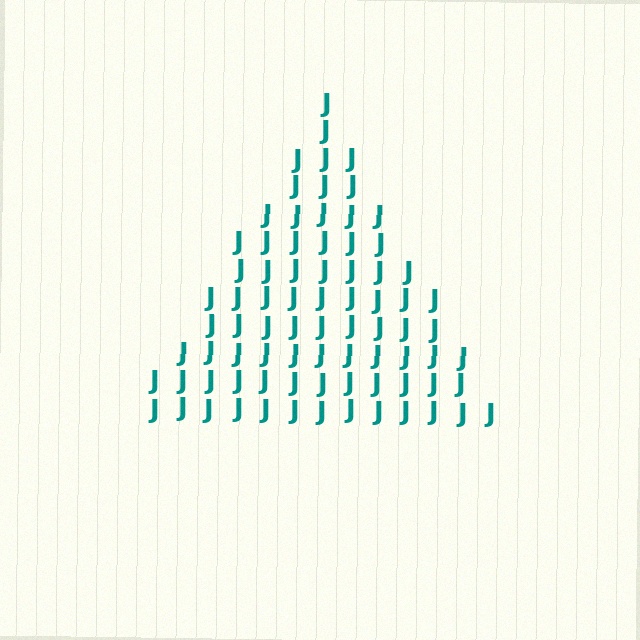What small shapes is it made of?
It is made of small letter J's.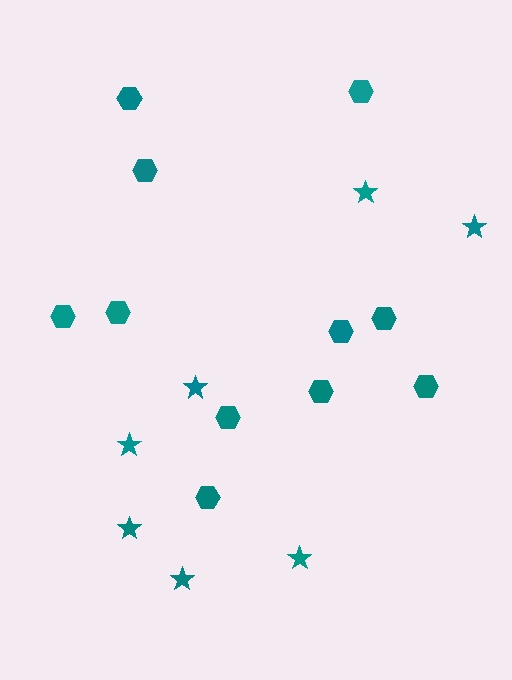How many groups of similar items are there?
There are 2 groups: one group of hexagons (11) and one group of stars (7).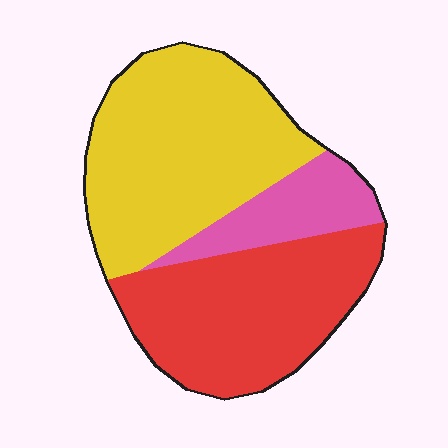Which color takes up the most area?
Yellow, at roughly 45%.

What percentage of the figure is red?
Red covers around 40% of the figure.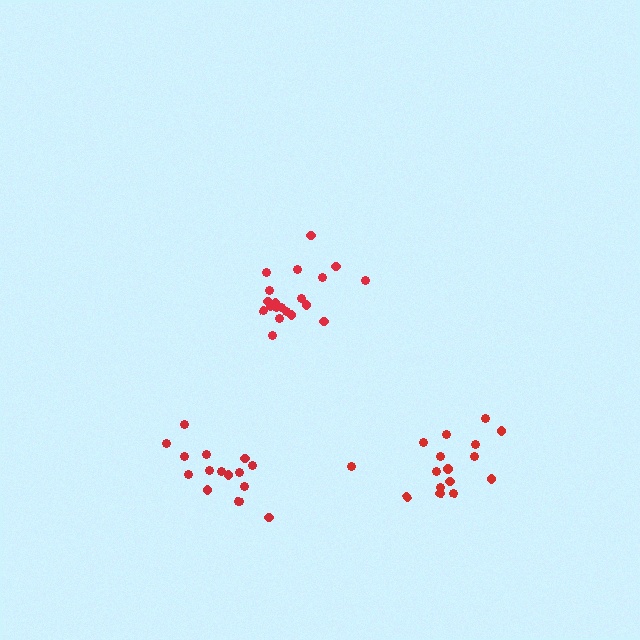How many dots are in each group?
Group 1: 20 dots, Group 2: 16 dots, Group 3: 16 dots (52 total).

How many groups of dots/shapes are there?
There are 3 groups.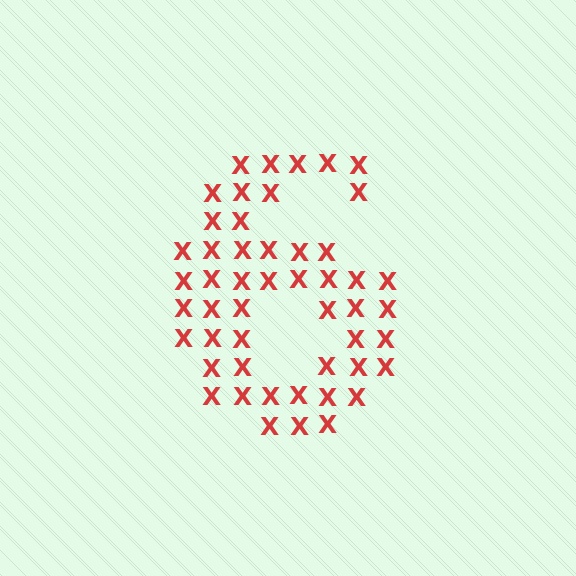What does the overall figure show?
The overall figure shows the digit 6.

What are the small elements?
The small elements are letter X's.